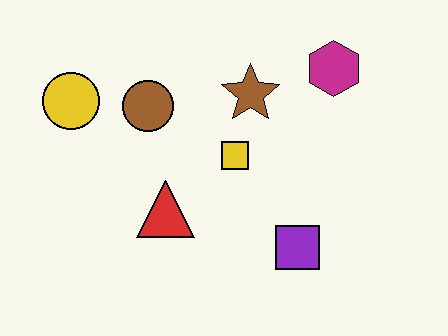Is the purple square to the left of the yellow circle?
No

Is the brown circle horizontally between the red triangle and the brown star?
No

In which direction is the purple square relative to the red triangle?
The purple square is to the right of the red triangle.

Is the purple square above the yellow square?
No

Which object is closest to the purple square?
The yellow square is closest to the purple square.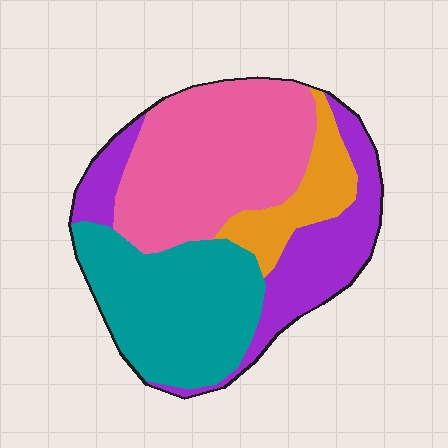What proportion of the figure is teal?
Teal covers about 30% of the figure.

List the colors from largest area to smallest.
From largest to smallest: pink, teal, purple, orange.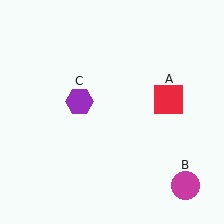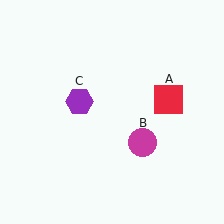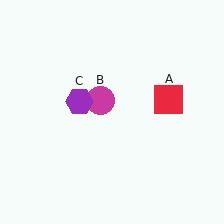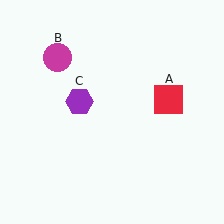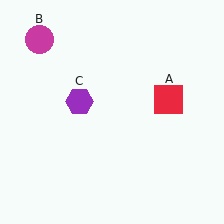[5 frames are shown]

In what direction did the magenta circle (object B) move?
The magenta circle (object B) moved up and to the left.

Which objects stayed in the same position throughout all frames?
Red square (object A) and purple hexagon (object C) remained stationary.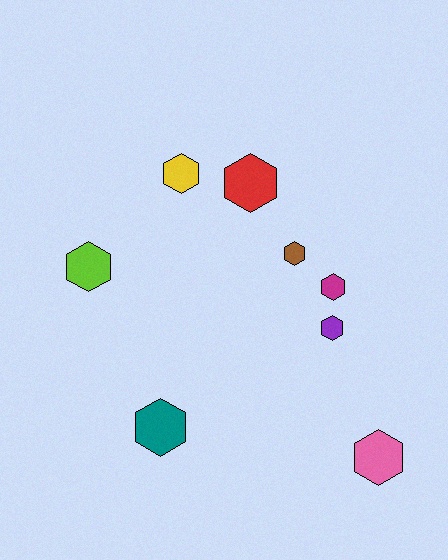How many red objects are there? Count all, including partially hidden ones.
There is 1 red object.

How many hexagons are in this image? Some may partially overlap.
There are 8 hexagons.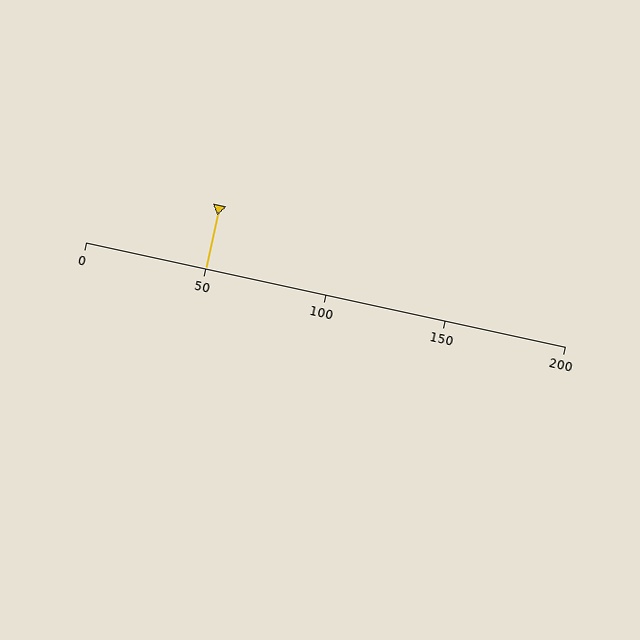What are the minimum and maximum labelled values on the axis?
The axis runs from 0 to 200.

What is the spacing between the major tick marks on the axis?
The major ticks are spaced 50 apart.